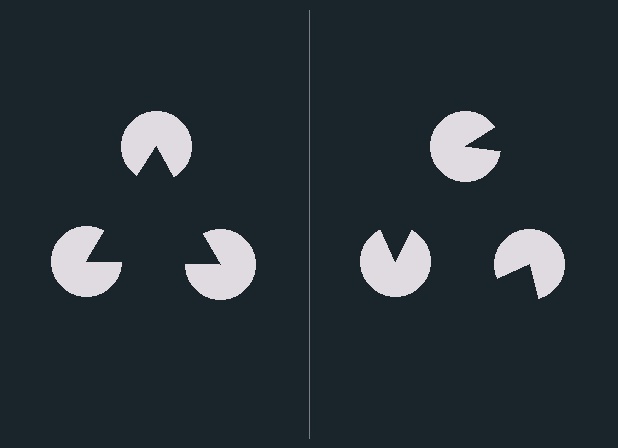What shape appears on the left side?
An illusory triangle.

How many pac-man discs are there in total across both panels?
6 — 3 on each side.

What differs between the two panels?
The pac-man discs are positioned identically on both sides; only the wedge orientations differ. On the left they align to a triangle; on the right they are misaligned.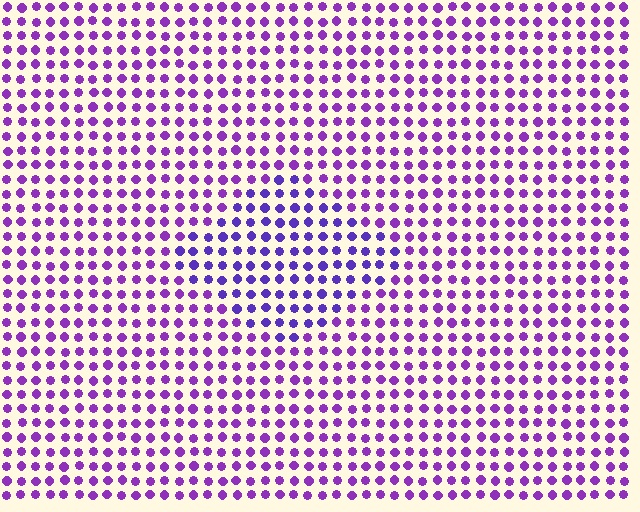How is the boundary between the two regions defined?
The boundary is defined purely by a slight shift in hue (about 24 degrees). Spacing, size, and orientation are identical on both sides.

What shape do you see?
I see a diamond.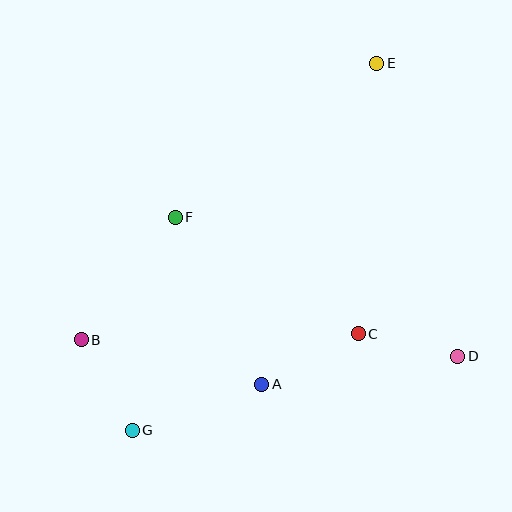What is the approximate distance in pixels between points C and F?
The distance between C and F is approximately 217 pixels.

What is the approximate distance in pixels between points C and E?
The distance between C and E is approximately 271 pixels.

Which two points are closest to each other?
Points C and D are closest to each other.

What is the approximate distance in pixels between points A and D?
The distance between A and D is approximately 198 pixels.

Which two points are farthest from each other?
Points E and G are farthest from each other.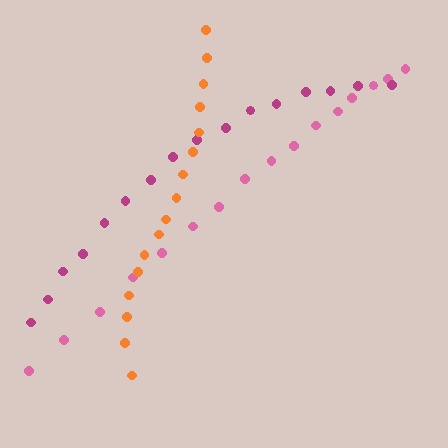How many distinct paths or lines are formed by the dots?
There are 3 distinct paths.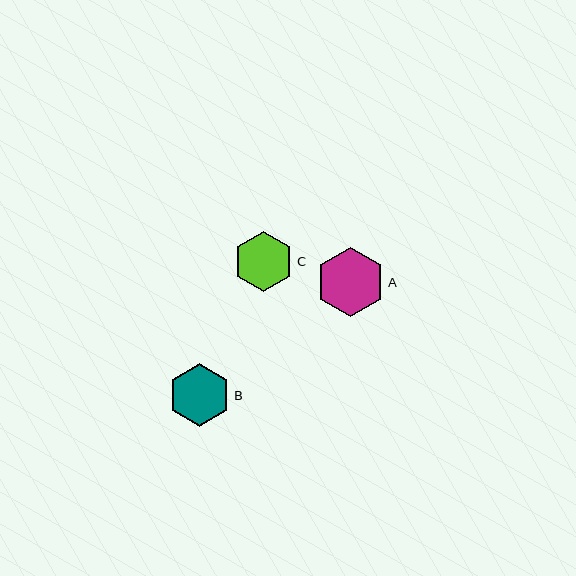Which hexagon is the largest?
Hexagon A is the largest with a size of approximately 69 pixels.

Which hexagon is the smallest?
Hexagon C is the smallest with a size of approximately 60 pixels.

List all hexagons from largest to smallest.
From largest to smallest: A, B, C.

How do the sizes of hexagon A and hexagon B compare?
Hexagon A and hexagon B are approximately the same size.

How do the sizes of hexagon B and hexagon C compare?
Hexagon B and hexagon C are approximately the same size.